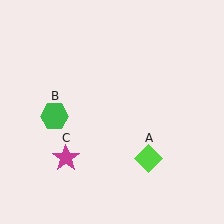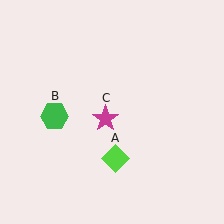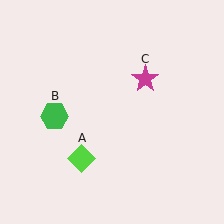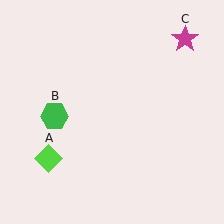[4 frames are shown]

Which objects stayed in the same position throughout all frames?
Green hexagon (object B) remained stationary.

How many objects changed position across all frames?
2 objects changed position: lime diamond (object A), magenta star (object C).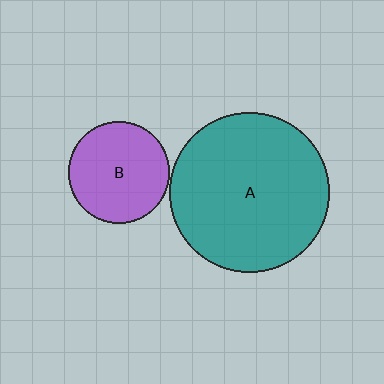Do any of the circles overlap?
No, none of the circles overlap.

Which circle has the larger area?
Circle A (teal).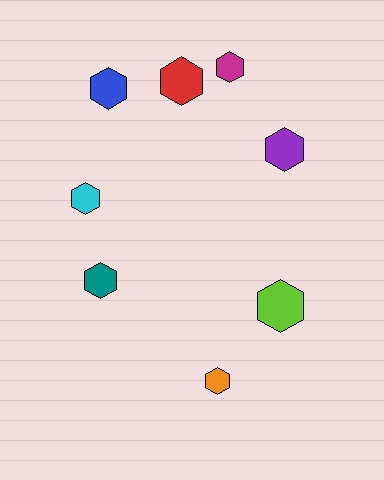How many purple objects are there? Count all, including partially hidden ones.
There is 1 purple object.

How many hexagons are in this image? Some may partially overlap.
There are 8 hexagons.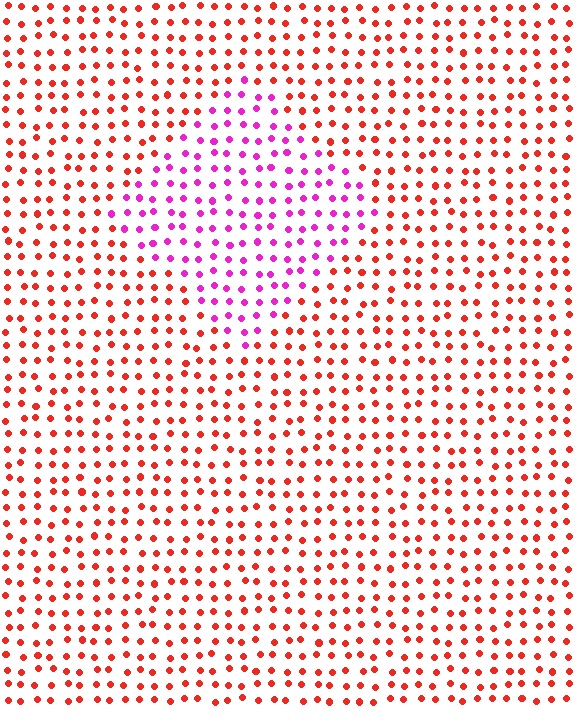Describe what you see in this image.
The image is filled with small red elements in a uniform arrangement. A diamond-shaped region is visible where the elements are tinted to a slightly different hue, forming a subtle color boundary.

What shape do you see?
I see a diamond.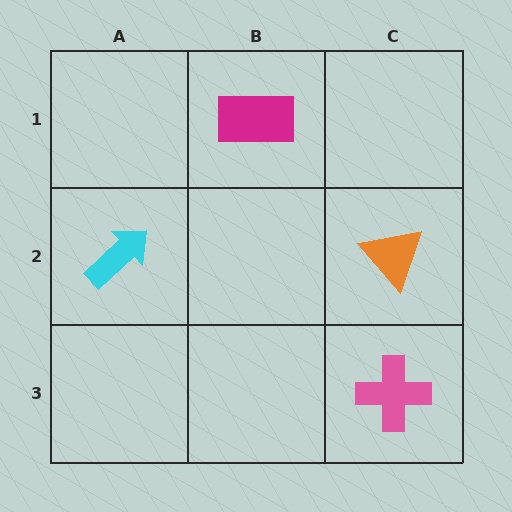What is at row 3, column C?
A pink cross.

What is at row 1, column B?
A magenta rectangle.